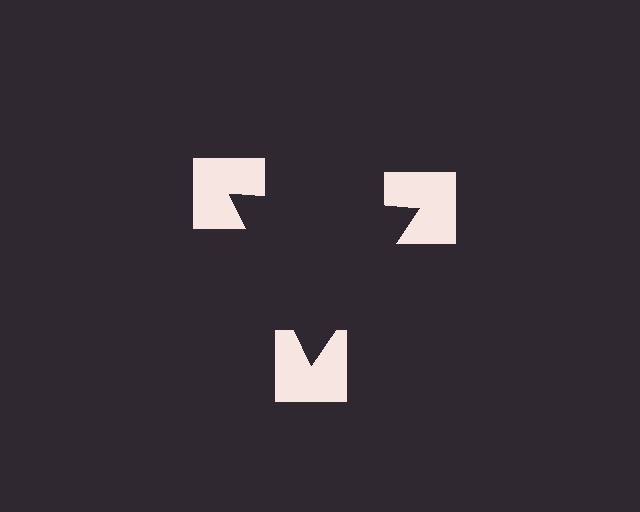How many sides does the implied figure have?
3 sides.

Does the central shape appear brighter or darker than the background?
It typically appears slightly darker than the background, even though no actual brightness change is drawn.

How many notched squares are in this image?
There are 3 — one at each vertex of the illusory triangle.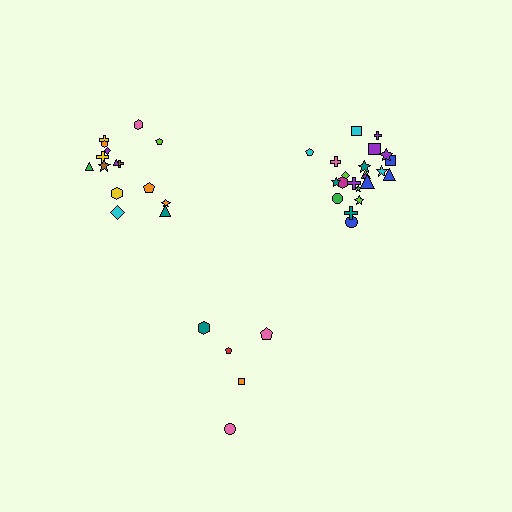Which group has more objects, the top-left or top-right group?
The top-right group.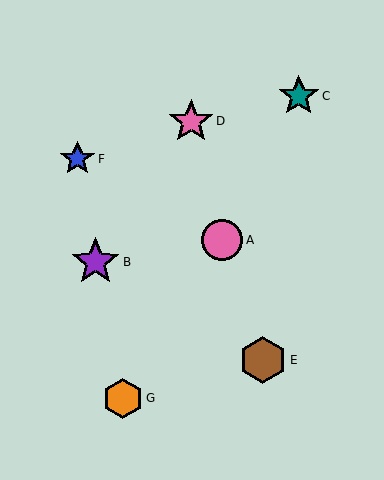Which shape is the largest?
The purple star (labeled B) is the largest.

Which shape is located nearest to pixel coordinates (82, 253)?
The purple star (labeled B) at (96, 262) is nearest to that location.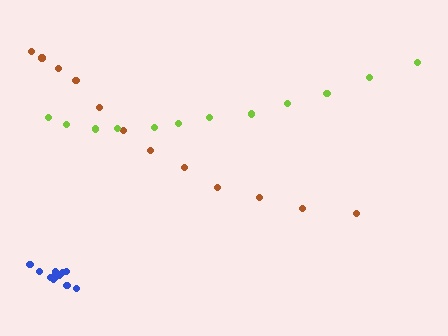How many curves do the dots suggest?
There are 3 distinct paths.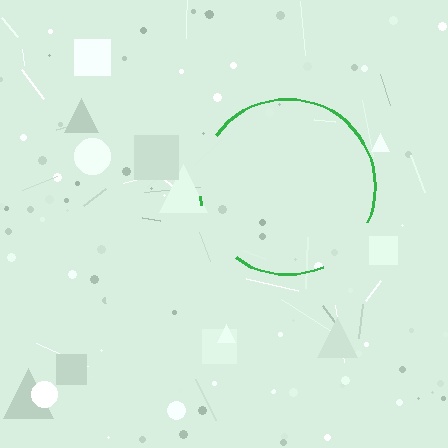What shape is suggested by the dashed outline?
The dashed outline suggests a circle.